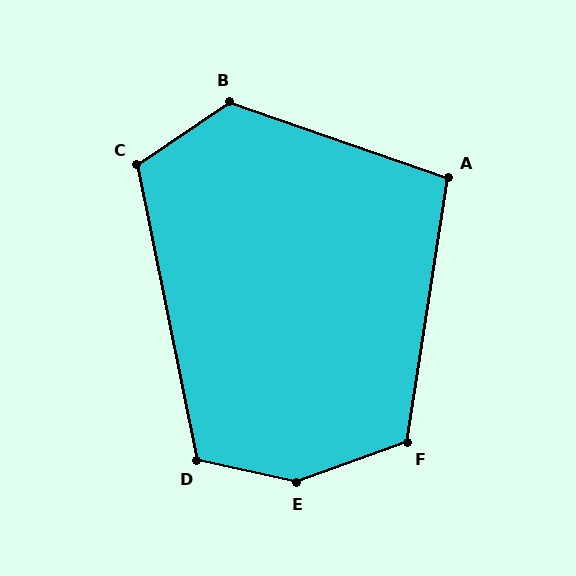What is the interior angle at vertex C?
Approximately 113 degrees (obtuse).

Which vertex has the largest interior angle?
E, at approximately 147 degrees.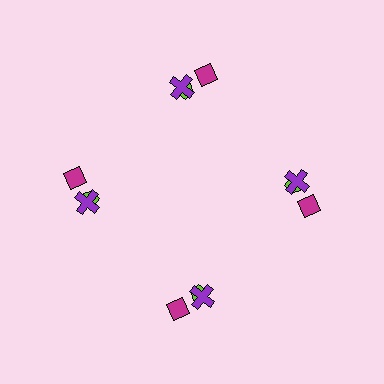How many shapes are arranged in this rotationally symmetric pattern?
There are 12 shapes, arranged in 4 groups of 3.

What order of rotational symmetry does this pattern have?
This pattern has 4-fold rotational symmetry.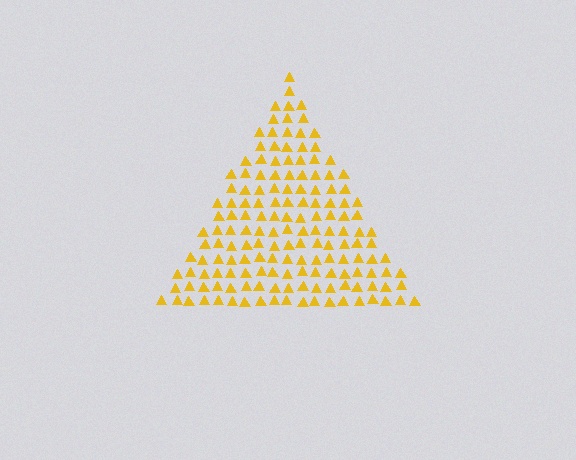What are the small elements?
The small elements are triangles.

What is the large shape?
The large shape is a triangle.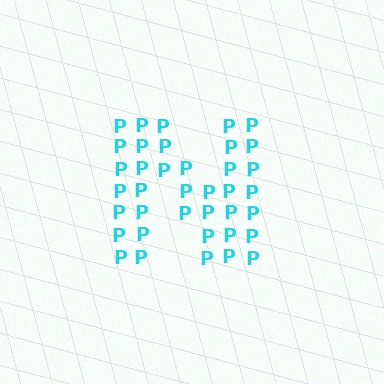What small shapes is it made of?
It is made of small letter P's.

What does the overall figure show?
The overall figure shows the letter N.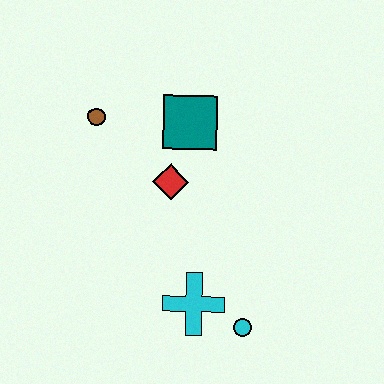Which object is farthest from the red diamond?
The cyan circle is farthest from the red diamond.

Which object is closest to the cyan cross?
The cyan circle is closest to the cyan cross.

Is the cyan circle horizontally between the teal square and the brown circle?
No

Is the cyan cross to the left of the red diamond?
No